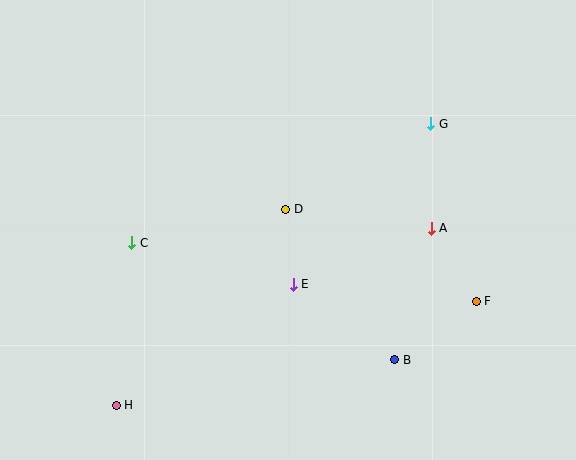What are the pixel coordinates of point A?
Point A is at (431, 228).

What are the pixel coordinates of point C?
Point C is at (132, 243).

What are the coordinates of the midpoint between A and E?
The midpoint between A and E is at (362, 256).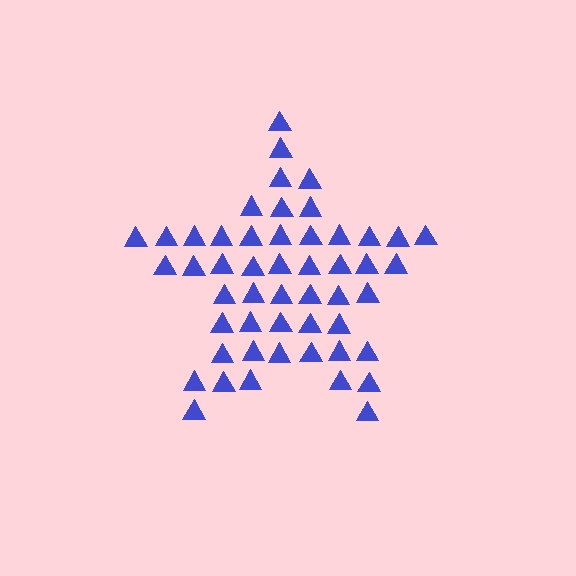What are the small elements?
The small elements are triangles.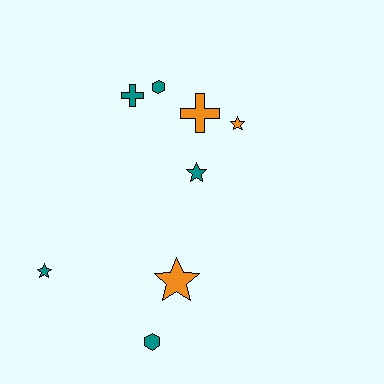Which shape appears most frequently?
Star, with 4 objects.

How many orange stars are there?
There are 2 orange stars.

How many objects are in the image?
There are 8 objects.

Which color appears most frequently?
Teal, with 5 objects.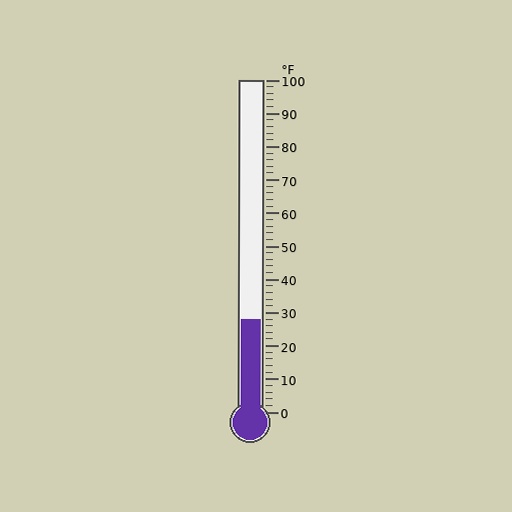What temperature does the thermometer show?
The thermometer shows approximately 28°F.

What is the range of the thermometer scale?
The thermometer scale ranges from 0°F to 100°F.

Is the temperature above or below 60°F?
The temperature is below 60°F.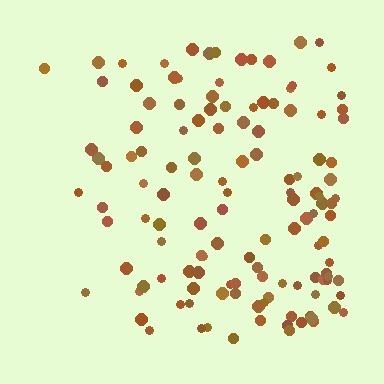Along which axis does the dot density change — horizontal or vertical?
Horizontal.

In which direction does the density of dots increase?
From left to right, with the right side densest.